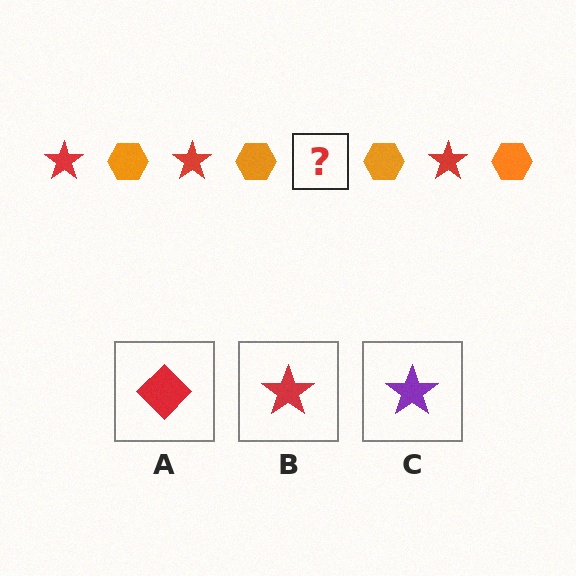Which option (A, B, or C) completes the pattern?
B.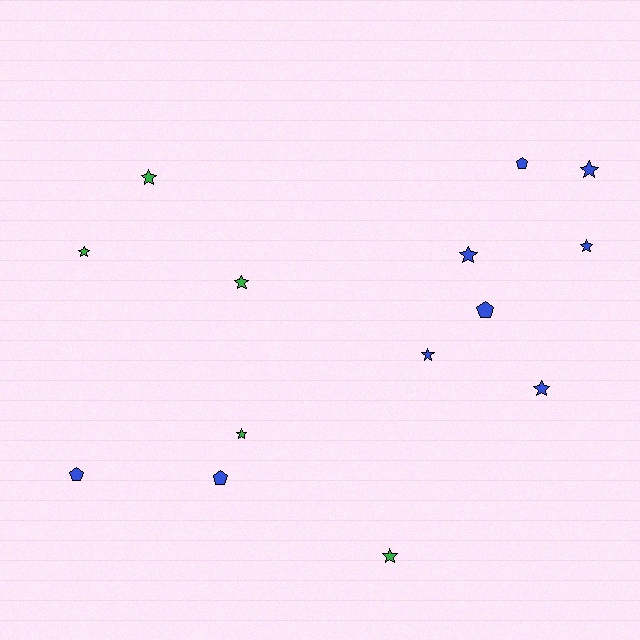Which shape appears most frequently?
Star, with 10 objects.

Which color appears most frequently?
Blue, with 9 objects.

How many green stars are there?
There are 5 green stars.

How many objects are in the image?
There are 14 objects.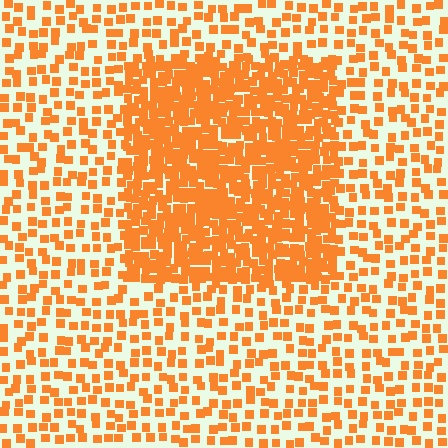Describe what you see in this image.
The image contains small orange elements arranged at two different densities. A rectangle-shaped region is visible where the elements are more densely packed than the surrounding area.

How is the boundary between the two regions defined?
The boundary is defined by a change in element density (approximately 2.7x ratio). All elements are the same color, size, and shape.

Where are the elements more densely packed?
The elements are more densely packed inside the rectangle boundary.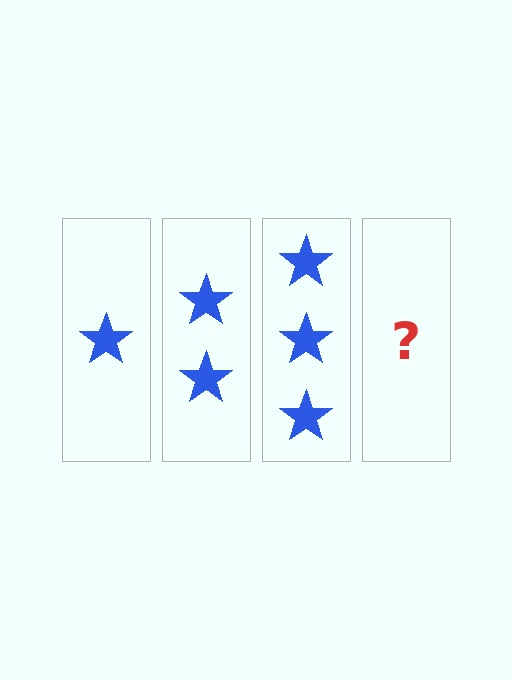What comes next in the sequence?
The next element should be 4 stars.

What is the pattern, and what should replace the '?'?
The pattern is that each step adds one more star. The '?' should be 4 stars.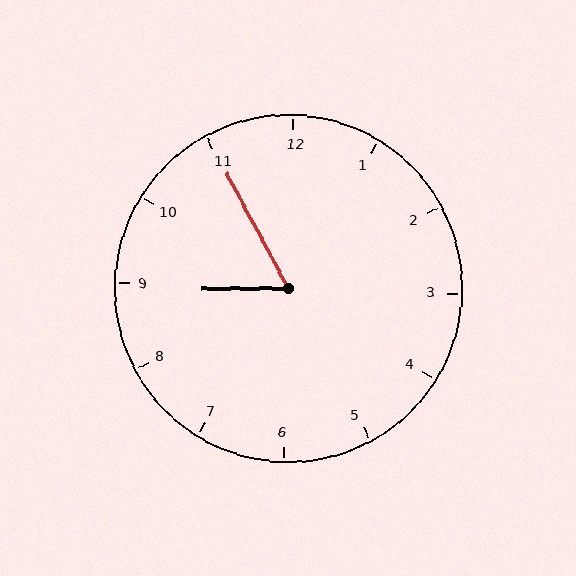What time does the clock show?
8:55.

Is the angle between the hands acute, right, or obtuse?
It is acute.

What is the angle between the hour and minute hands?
Approximately 62 degrees.